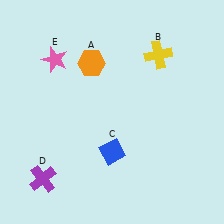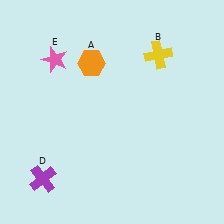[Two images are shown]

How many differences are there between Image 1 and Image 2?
There is 1 difference between the two images.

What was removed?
The blue diamond (C) was removed in Image 2.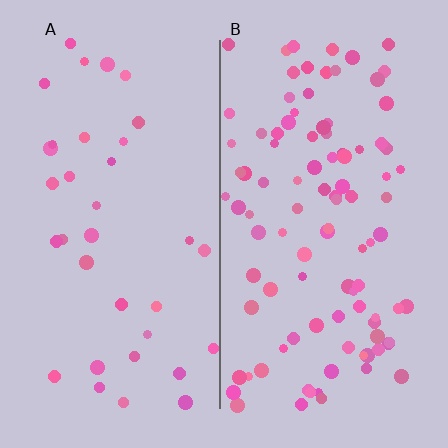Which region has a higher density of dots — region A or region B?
B (the right).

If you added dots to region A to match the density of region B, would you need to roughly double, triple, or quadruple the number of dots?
Approximately triple.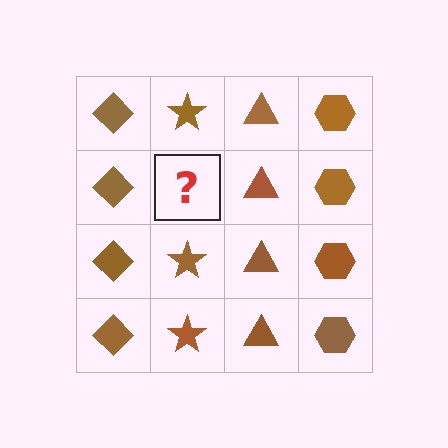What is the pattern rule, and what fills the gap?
The rule is that each column has a consistent shape. The gap should be filled with a brown star.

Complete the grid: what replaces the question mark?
The question mark should be replaced with a brown star.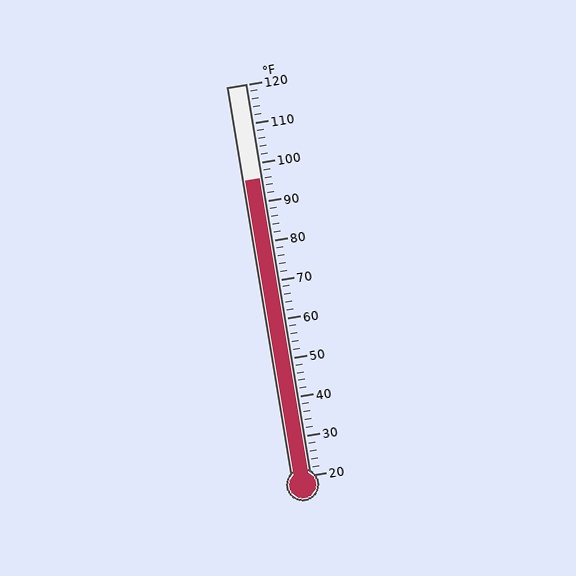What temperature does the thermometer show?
The thermometer shows approximately 96°F.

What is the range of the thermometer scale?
The thermometer scale ranges from 20°F to 120°F.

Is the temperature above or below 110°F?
The temperature is below 110°F.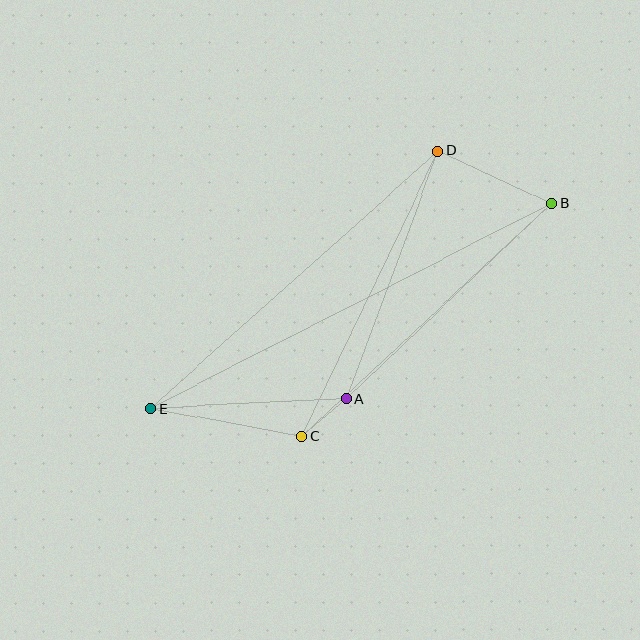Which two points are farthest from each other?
Points B and E are farthest from each other.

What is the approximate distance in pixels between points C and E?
The distance between C and E is approximately 153 pixels.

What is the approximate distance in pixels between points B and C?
The distance between B and C is approximately 342 pixels.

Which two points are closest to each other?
Points A and C are closest to each other.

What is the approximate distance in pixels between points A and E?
The distance between A and E is approximately 196 pixels.